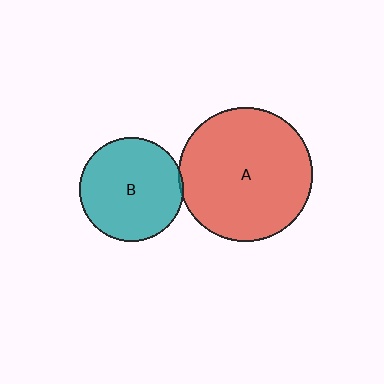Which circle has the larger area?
Circle A (red).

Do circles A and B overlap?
Yes.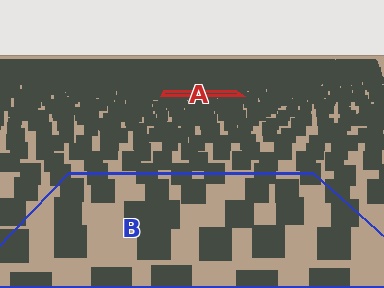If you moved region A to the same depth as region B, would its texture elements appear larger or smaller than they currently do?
They would appear larger. At a closer depth, the same texture elements are projected at a bigger on-screen size.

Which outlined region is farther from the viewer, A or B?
Region A is farther from the viewer — the texture elements inside it appear smaller and more densely packed.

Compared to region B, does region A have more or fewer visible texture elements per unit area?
Region A has more texture elements per unit area — they are packed more densely because it is farther away.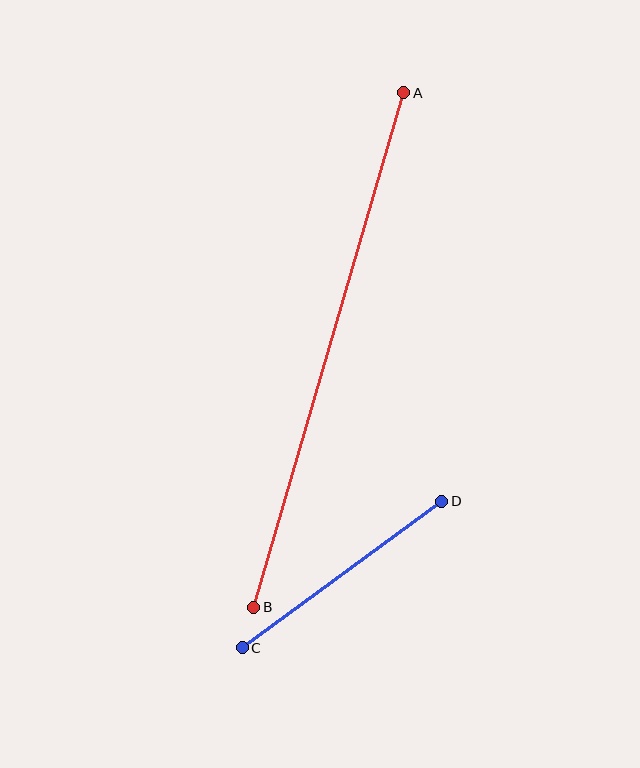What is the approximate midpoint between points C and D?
The midpoint is at approximately (342, 574) pixels.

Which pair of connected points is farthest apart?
Points A and B are farthest apart.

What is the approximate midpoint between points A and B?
The midpoint is at approximately (329, 350) pixels.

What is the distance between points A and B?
The distance is approximately 536 pixels.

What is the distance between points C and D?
The distance is approximately 247 pixels.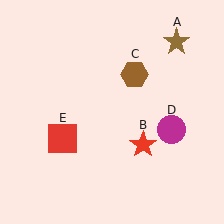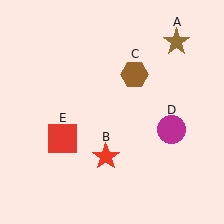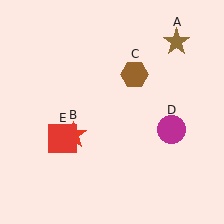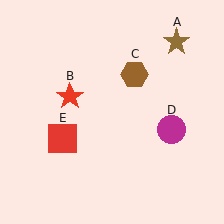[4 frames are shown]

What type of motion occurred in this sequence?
The red star (object B) rotated clockwise around the center of the scene.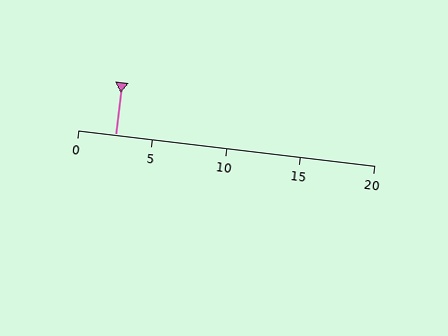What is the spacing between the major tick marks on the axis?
The major ticks are spaced 5 apart.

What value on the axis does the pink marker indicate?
The marker indicates approximately 2.5.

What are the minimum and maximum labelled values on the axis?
The axis runs from 0 to 20.